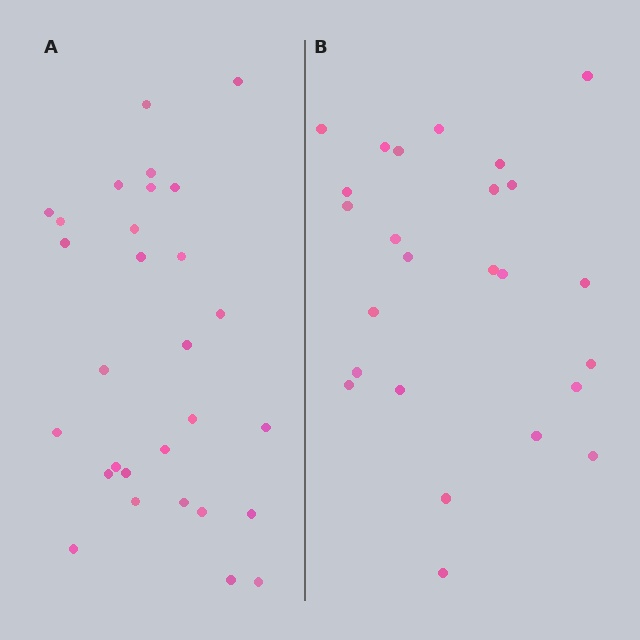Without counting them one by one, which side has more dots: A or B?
Region A (the left region) has more dots.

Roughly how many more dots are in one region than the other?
Region A has about 4 more dots than region B.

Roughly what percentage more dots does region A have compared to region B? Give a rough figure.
About 15% more.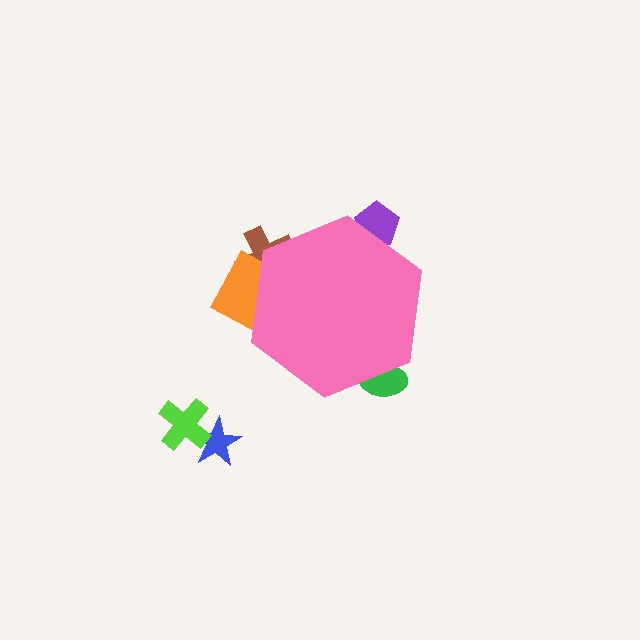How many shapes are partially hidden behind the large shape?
4 shapes are partially hidden.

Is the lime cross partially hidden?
No, the lime cross is fully visible.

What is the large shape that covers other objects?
A pink hexagon.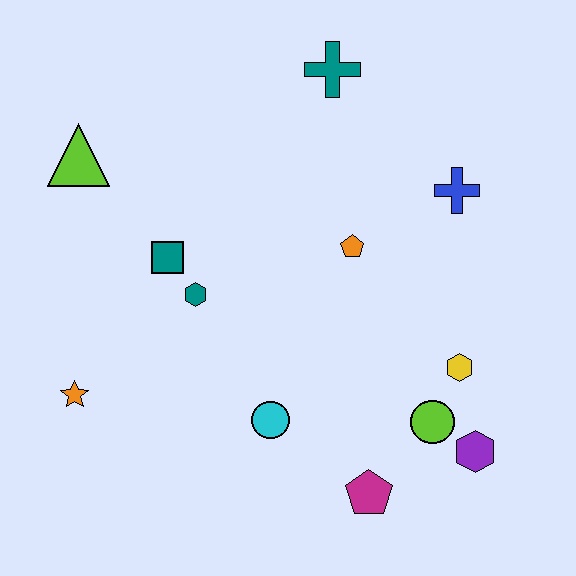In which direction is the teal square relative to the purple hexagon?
The teal square is to the left of the purple hexagon.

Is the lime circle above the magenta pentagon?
Yes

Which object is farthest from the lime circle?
The lime triangle is farthest from the lime circle.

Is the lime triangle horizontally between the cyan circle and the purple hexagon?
No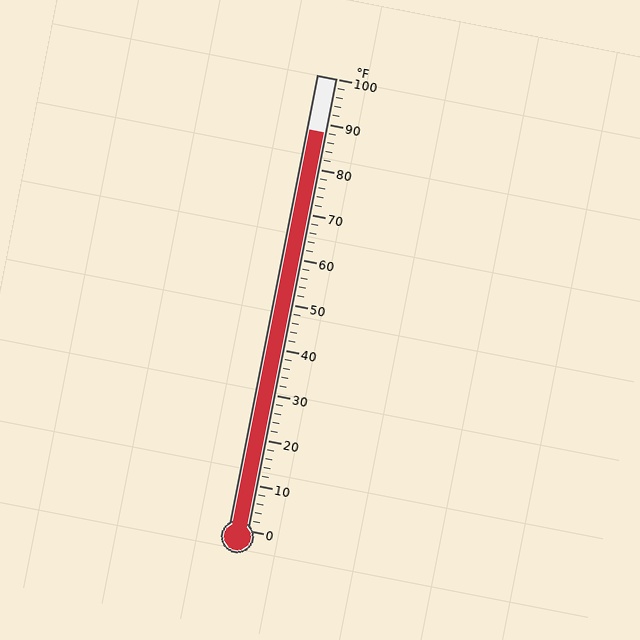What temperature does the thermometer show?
The thermometer shows approximately 88°F.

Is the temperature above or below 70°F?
The temperature is above 70°F.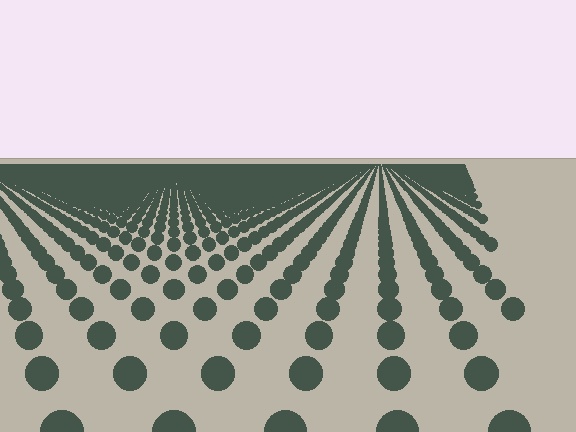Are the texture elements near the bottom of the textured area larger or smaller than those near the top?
Larger. Near the bottom, elements are closer to the viewer and appear at a bigger on-screen size.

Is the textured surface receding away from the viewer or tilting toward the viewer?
The surface is receding away from the viewer. Texture elements get smaller and denser toward the top.